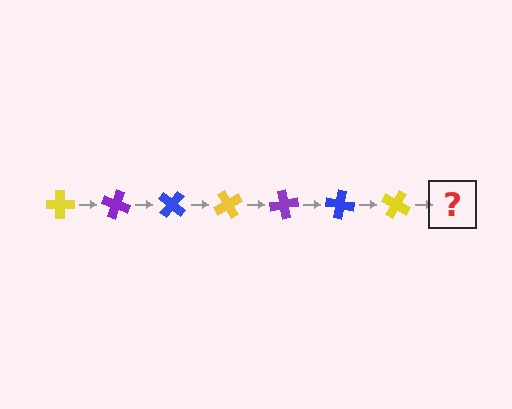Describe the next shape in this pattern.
It should be a purple cross, rotated 140 degrees from the start.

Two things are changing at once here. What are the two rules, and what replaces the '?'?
The two rules are that it rotates 20 degrees each step and the color cycles through yellow, purple, and blue. The '?' should be a purple cross, rotated 140 degrees from the start.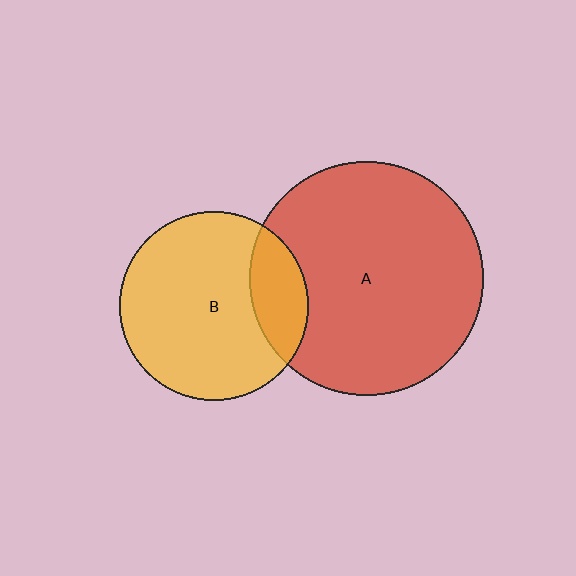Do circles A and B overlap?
Yes.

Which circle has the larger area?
Circle A (red).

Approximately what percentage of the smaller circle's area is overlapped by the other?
Approximately 20%.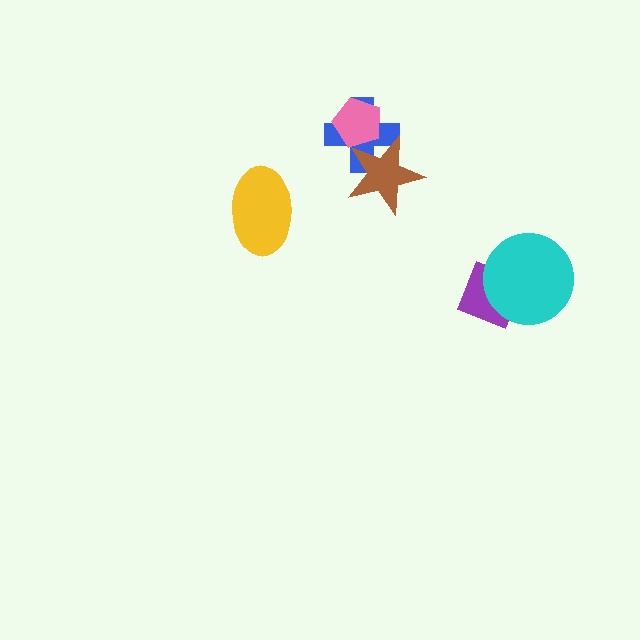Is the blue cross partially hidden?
Yes, it is partially covered by another shape.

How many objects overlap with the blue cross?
2 objects overlap with the blue cross.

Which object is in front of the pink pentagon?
The brown star is in front of the pink pentagon.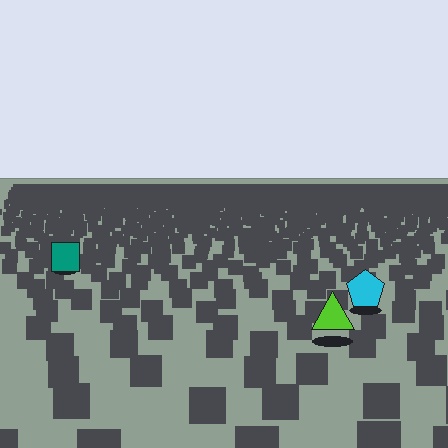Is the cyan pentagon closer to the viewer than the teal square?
Yes. The cyan pentagon is closer — you can tell from the texture gradient: the ground texture is coarser near it.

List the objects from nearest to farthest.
From nearest to farthest: the lime triangle, the cyan pentagon, the teal square.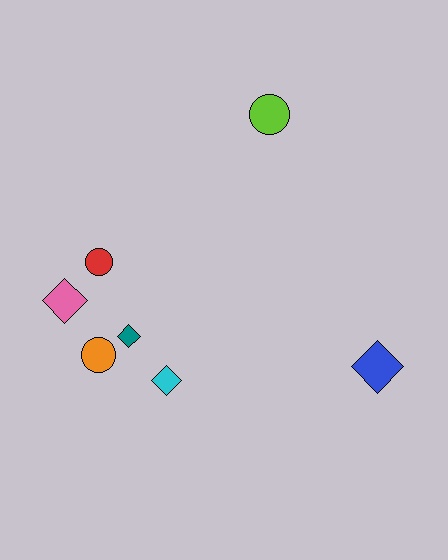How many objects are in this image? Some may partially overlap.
There are 7 objects.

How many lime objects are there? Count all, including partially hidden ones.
There is 1 lime object.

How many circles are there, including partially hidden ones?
There are 3 circles.